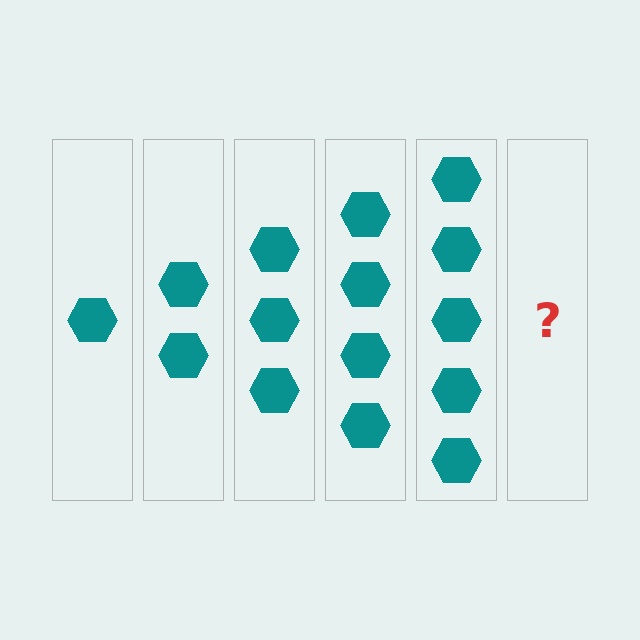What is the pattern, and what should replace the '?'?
The pattern is that each step adds one more hexagon. The '?' should be 6 hexagons.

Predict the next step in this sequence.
The next step is 6 hexagons.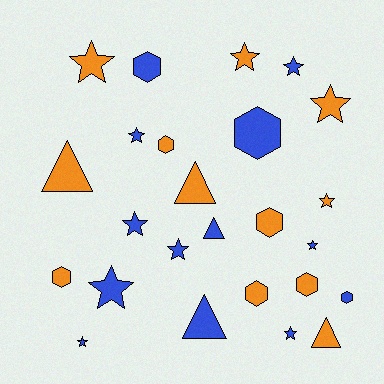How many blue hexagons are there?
There are 3 blue hexagons.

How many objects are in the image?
There are 25 objects.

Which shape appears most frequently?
Star, with 12 objects.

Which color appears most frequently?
Blue, with 13 objects.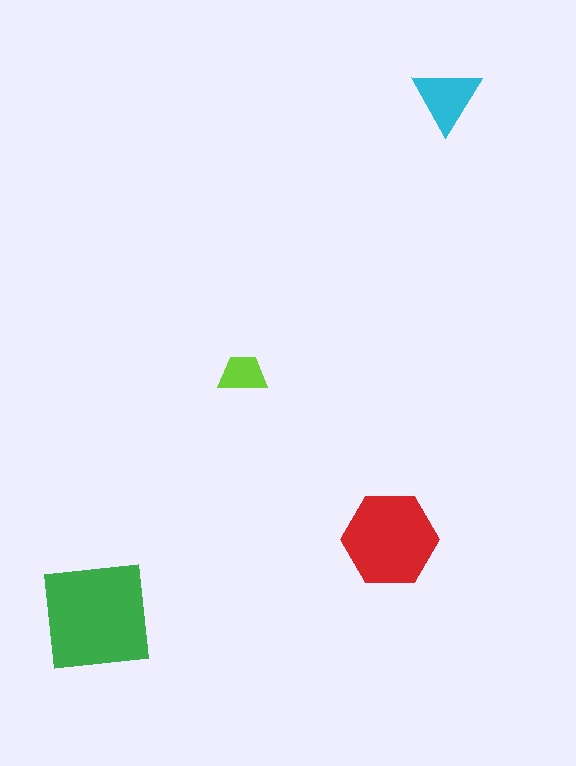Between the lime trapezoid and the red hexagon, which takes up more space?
The red hexagon.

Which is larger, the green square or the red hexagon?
The green square.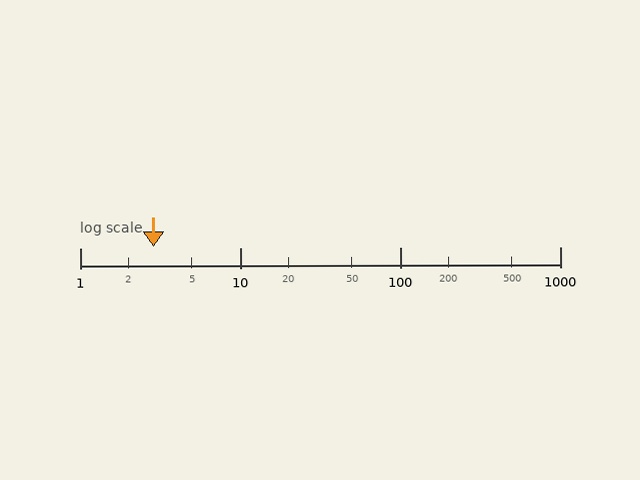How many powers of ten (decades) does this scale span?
The scale spans 3 decades, from 1 to 1000.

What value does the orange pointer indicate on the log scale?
The pointer indicates approximately 2.9.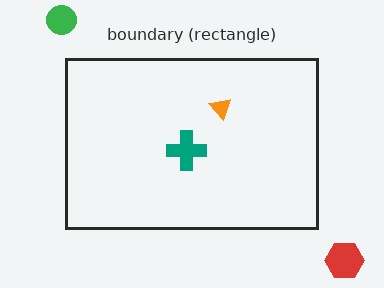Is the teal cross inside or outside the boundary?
Inside.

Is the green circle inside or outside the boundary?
Outside.